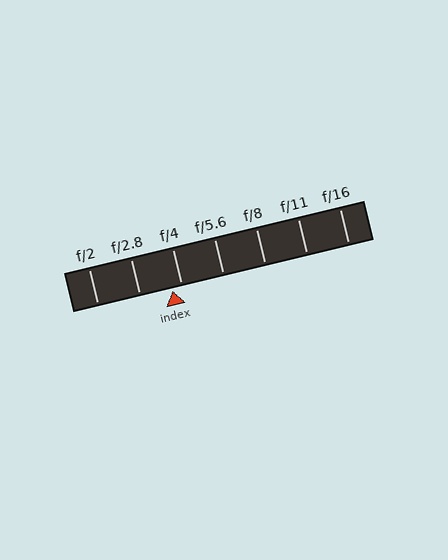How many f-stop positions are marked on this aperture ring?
There are 7 f-stop positions marked.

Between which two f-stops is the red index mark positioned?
The index mark is between f/2.8 and f/4.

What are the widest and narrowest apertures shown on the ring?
The widest aperture shown is f/2 and the narrowest is f/16.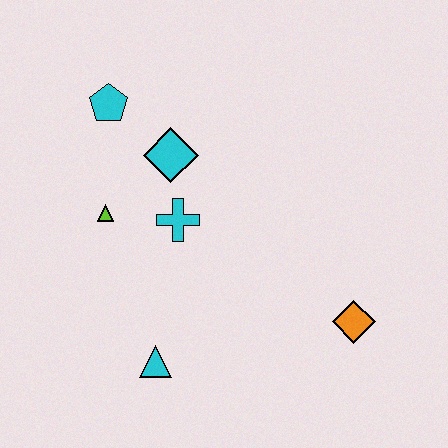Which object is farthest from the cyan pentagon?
The orange diamond is farthest from the cyan pentagon.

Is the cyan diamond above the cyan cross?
Yes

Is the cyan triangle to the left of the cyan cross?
Yes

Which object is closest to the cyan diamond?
The cyan cross is closest to the cyan diamond.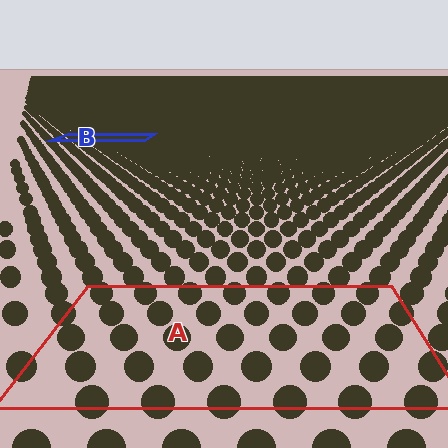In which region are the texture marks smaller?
The texture marks are smaller in region B, because it is farther away.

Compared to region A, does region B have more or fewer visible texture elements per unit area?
Region B has more texture elements per unit area — they are packed more densely because it is farther away.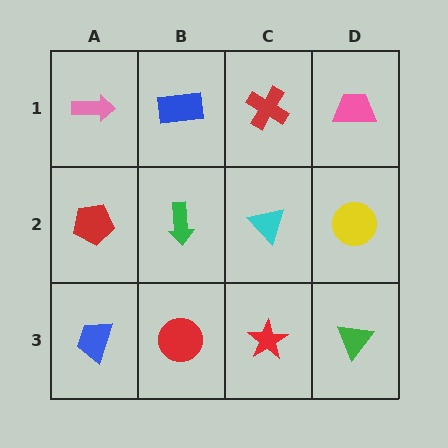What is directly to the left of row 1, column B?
A pink arrow.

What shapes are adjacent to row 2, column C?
A red cross (row 1, column C), a red star (row 3, column C), a green arrow (row 2, column B), a yellow circle (row 2, column D).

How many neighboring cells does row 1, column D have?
2.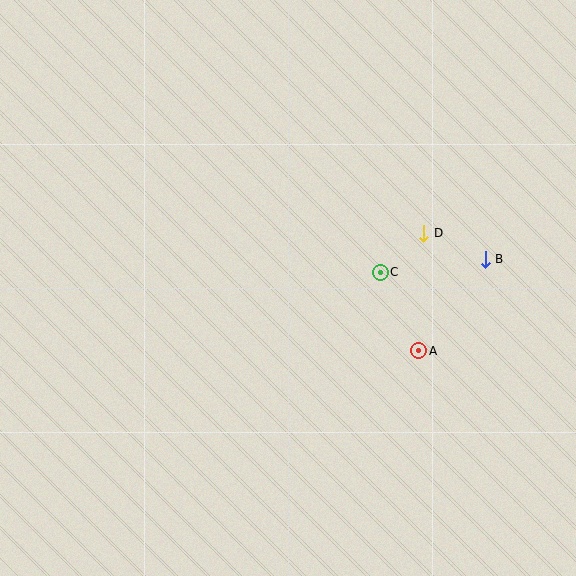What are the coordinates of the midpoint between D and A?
The midpoint between D and A is at (421, 292).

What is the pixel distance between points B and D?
The distance between B and D is 67 pixels.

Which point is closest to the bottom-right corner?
Point A is closest to the bottom-right corner.